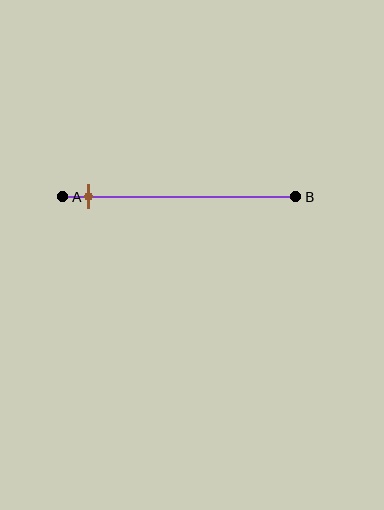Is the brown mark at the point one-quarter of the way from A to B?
No, the mark is at about 10% from A, not at the 25% one-quarter point.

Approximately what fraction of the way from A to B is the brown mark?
The brown mark is approximately 10% of the way from A to B.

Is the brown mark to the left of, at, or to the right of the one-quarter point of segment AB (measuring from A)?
The brown mark is to the left of the one-quarter point of segment AB.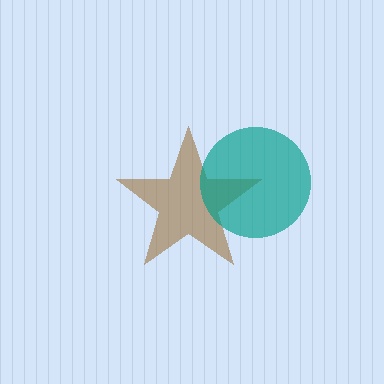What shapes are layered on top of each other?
The layered shapes are: a brown star, a teal circle.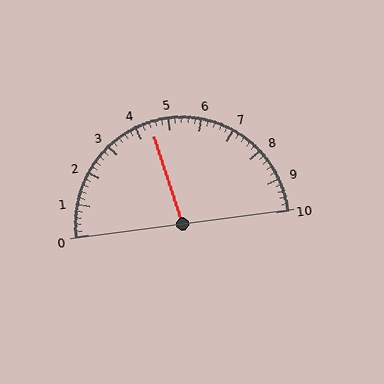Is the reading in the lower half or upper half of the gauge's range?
The reading is in the lower half of the range (0 to 10).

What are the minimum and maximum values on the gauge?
The gauge ranges from 0 to 10.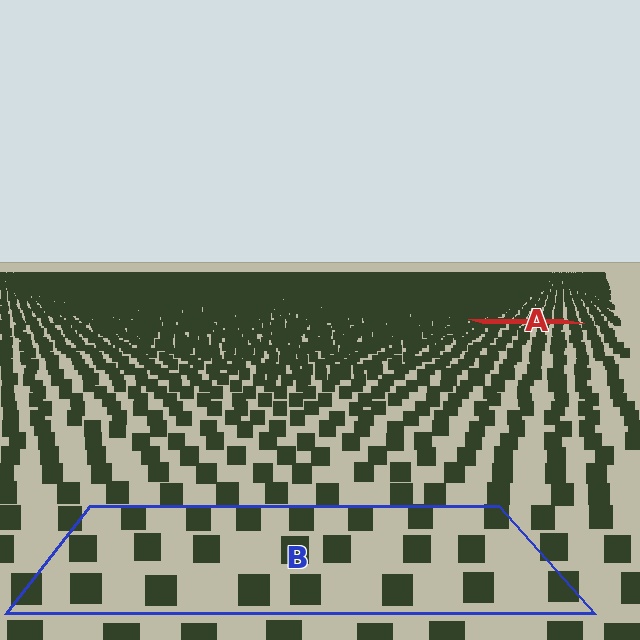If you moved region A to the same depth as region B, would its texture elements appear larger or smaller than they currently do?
They would appear larger. At a closer depth, the same texture elements are projected at a bigger on-screen size.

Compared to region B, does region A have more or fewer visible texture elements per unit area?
Region A has more texture elements per unit area — they are packed more densely because it is farther away.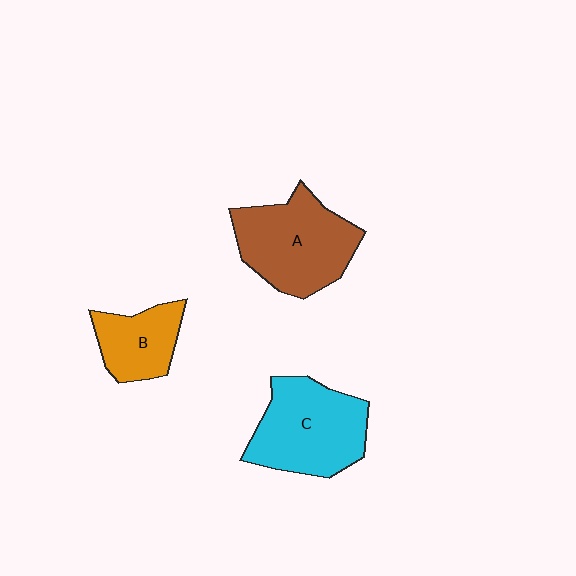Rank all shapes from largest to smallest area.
From largest to smallest: A (brown), C (cyan), B (orange).